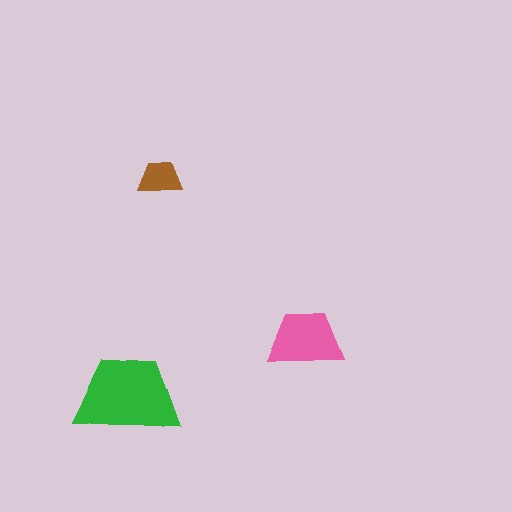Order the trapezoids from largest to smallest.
the green one, the pink one, the brown one.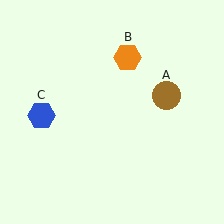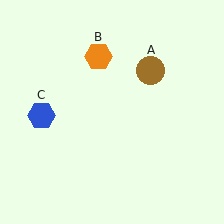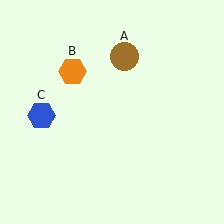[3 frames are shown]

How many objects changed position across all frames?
2 objects changed position: brown circle (object A), orange hexagon (object B).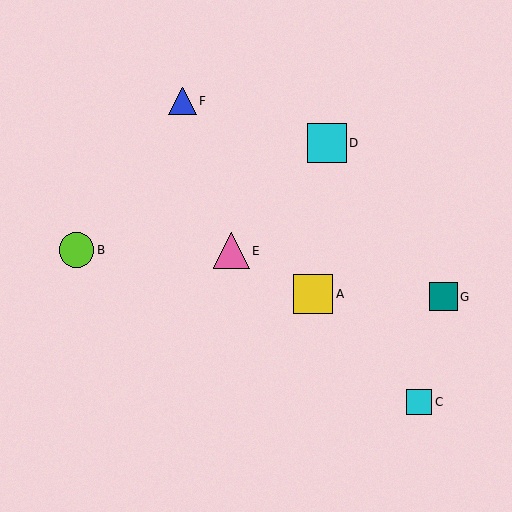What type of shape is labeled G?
Shape G is a teal square.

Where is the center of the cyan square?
The center of the cyan square is at (419, 402).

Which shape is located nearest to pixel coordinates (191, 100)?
The blue triangle (labeled F) at (182, 101) is nearest to that location.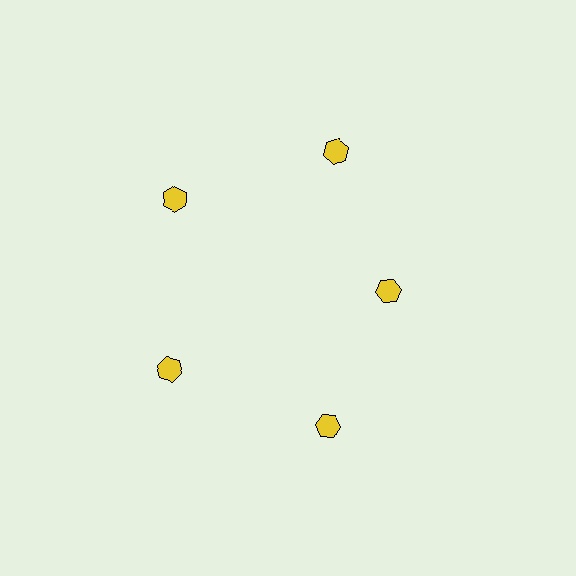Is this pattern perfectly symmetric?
No. The 5 yellow hexagons are arranged in a ring, but one element near the 3 o'clock position is pulled inward toward the center, breaking the 5-fold rotational symmetry.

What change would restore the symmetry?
The symmetry would be restored by moving it outward, back onto the ring so that all 5 hexagons sit at equal angles and equal distance from the center.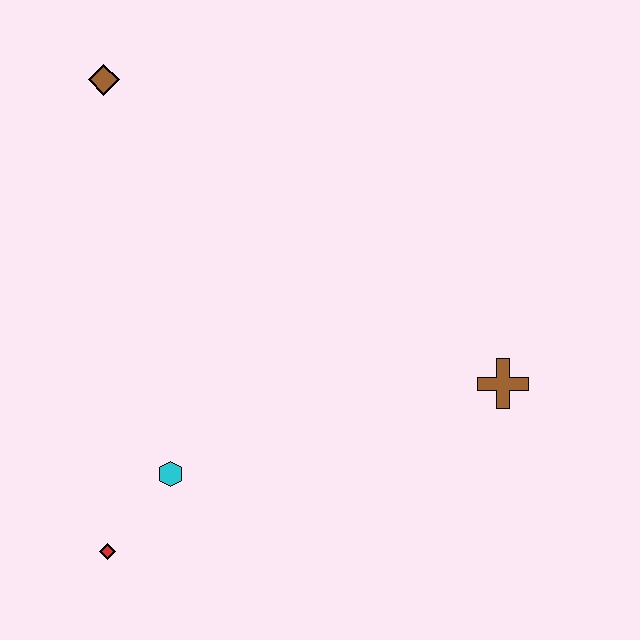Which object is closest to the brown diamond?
The cyan hexagon is closest to the brown diamond.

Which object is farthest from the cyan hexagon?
The brown diamond is farthest from the cyan hexagon.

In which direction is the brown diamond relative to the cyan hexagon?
The brown diamond is above the cyan hexagon.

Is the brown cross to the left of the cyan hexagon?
No